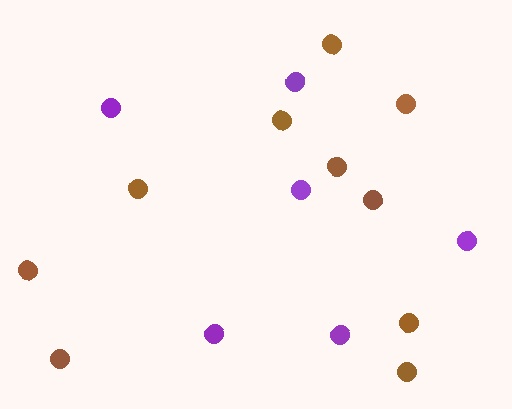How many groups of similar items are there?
There are 2 groups: one group of brown circles (10) and one group of purple circles (6).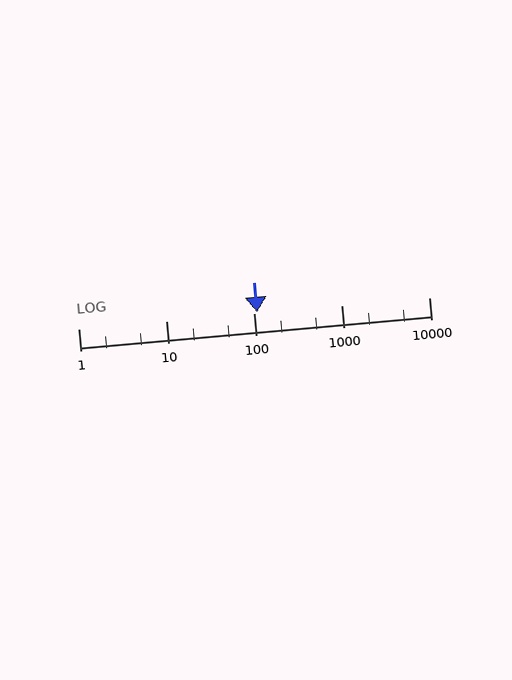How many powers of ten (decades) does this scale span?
The scale spans 4 decades, from 1 to 10000.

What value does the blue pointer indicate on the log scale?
The pointer indicates approximately 110.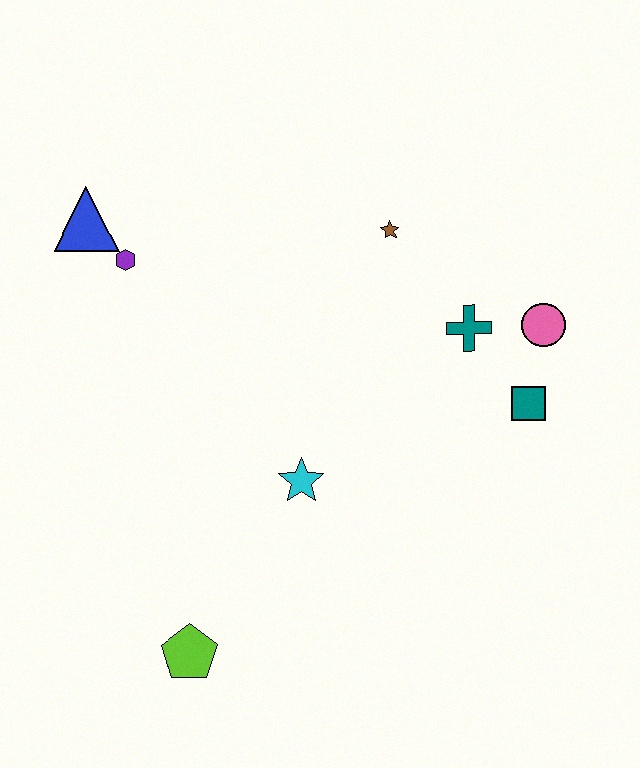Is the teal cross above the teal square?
Yes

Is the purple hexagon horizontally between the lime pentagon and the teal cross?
No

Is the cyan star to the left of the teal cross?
Yes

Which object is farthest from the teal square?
The blue triangle is farthest from the teal square.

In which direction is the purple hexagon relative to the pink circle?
The purple hexagon is to the left of the pink circle.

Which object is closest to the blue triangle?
The purple hexagon is closest to the blue triangle.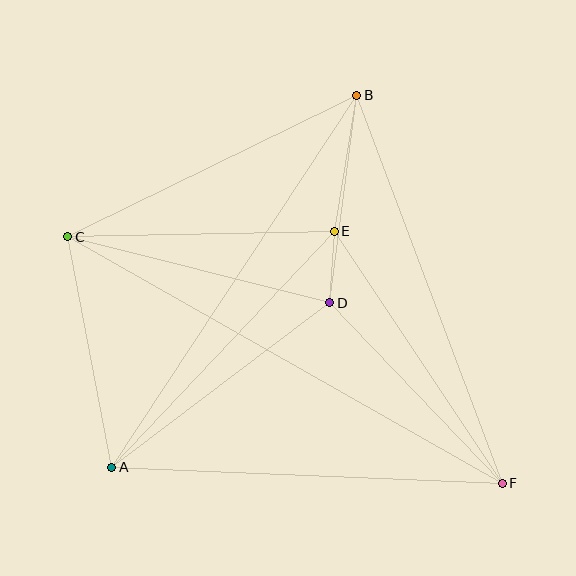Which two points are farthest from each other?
Points C and F are farthest from each other.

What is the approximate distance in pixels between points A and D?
The distance between A and D is approximately 273 pixels.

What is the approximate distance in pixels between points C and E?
The distance between C and E is approximately 267 pixels.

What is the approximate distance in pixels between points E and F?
The distance between E and F is approximately 302 pixels.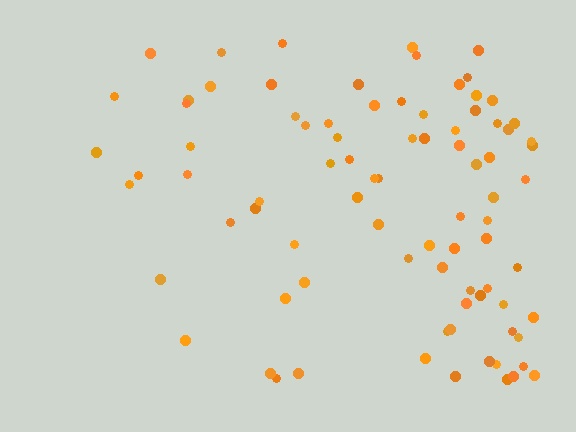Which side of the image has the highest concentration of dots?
The right.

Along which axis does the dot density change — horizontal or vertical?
Horizontal.